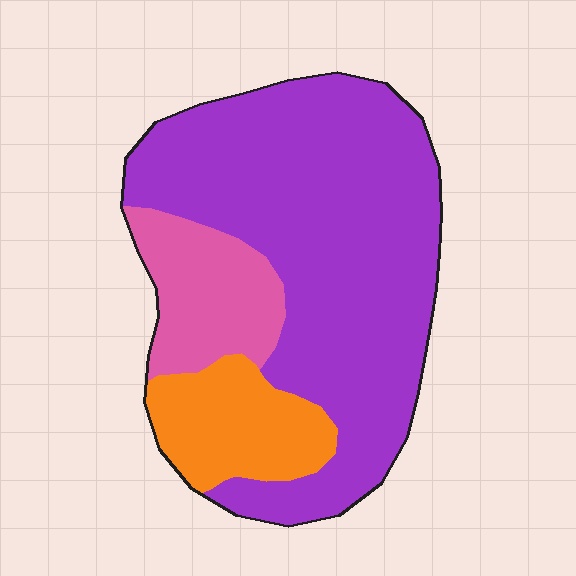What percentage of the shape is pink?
Pink covers roughly 15% of the shape.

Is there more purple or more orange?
Purple.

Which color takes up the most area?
Purple, at roughly 70%.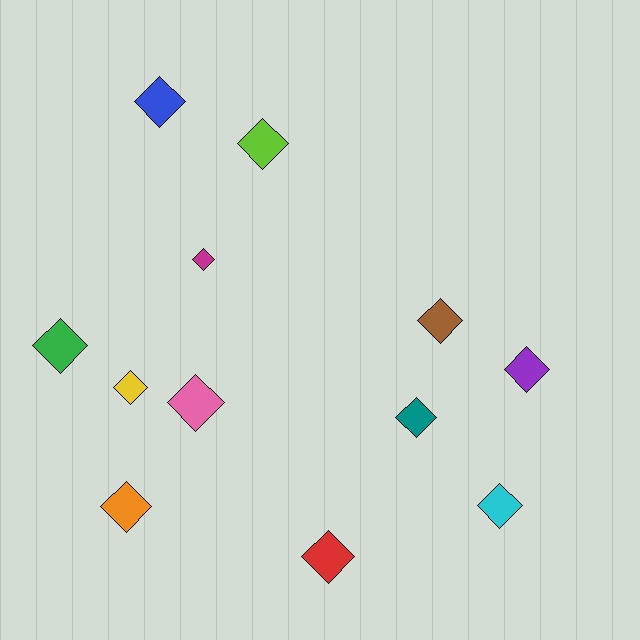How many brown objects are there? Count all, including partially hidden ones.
There is 1 brown object.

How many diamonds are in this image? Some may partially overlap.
There are 12 diamonds.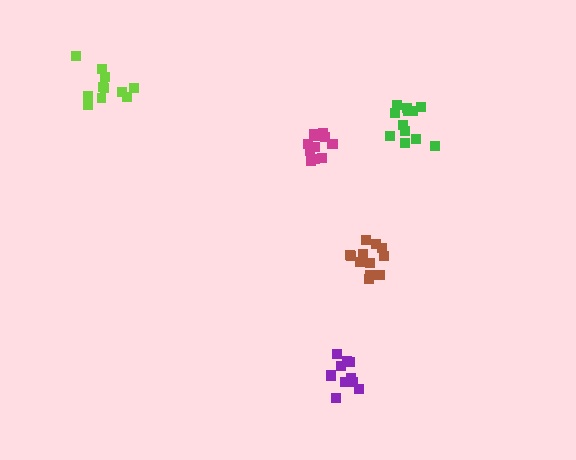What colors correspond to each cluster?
The clusters are colored: magenta, brown, green, purple, lime.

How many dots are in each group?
Group 1: 12 dots, Group 2: 13 dots, Group 3: 12 dots, Group 4: 11 dots, Group 5: 11 dots (59 total).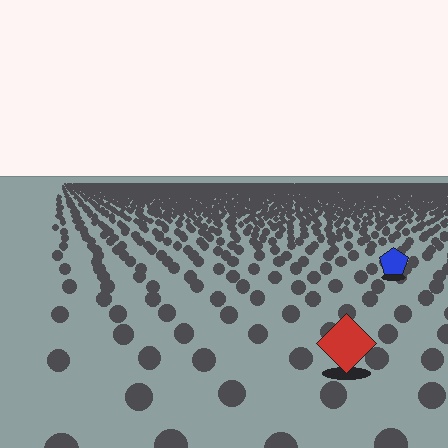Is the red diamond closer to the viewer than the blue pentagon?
Yes. The red diamond is closer — you can tell from the texture gradient: the ground texture is coarser near it.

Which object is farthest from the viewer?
The blue pentagon is farthest from the viewer. It appears smaller and the ground texture around it is denser.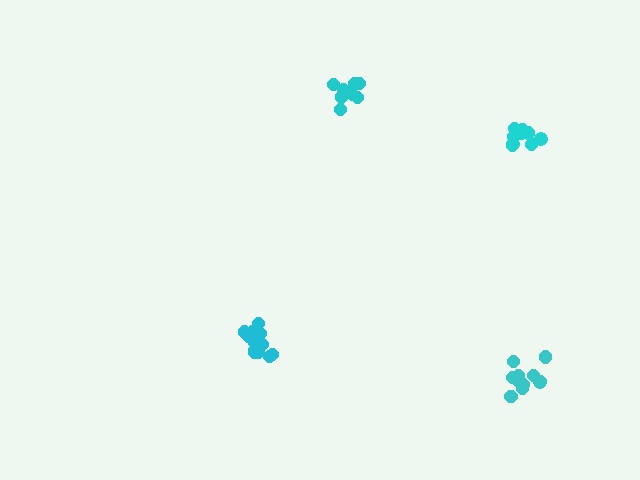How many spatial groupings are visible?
There are 4 spatial groupings.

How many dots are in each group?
Group 1: 11 dots, Group 2: 13 dots, Group 3: 9 dots, Group 4: 8 dots (41 total).